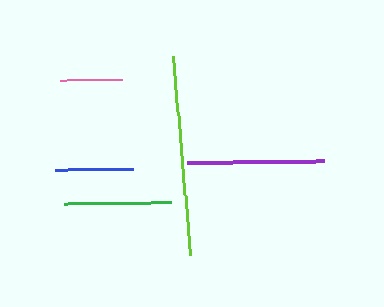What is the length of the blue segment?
The blue segment is approximately 79 pixels long.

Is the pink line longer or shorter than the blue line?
The blue line is longer than the pink line.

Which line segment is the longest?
The lime line is the longest at approximately 200 pixels.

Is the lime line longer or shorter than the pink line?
The lime line is longer than the pink line.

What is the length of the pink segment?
The pink segment is approximately 62 pixels long.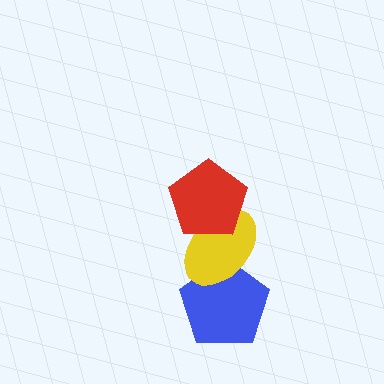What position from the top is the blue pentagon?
The blue pentagon is 3rd from the top.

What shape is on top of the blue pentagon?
The yellow ellipse is on top of the blue pentagon.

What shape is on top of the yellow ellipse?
The red pentagon is on top of the yellow ellipse.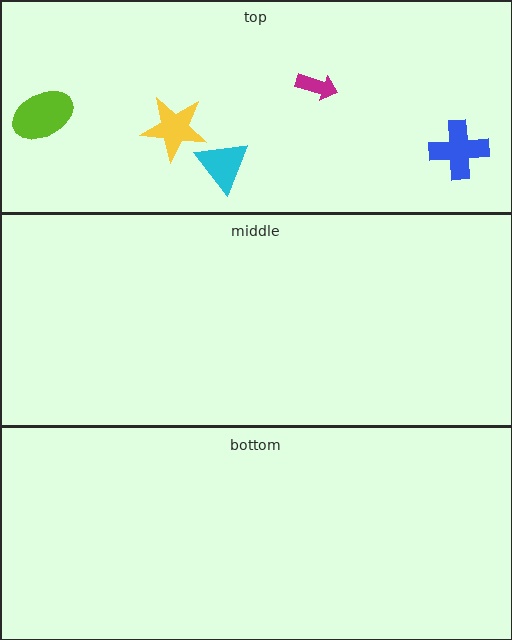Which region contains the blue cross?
The top region.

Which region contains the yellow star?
The top region.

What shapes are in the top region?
The blue cross, the magenta arrow, the cyan triangle, the lime ellipse, the yellow star.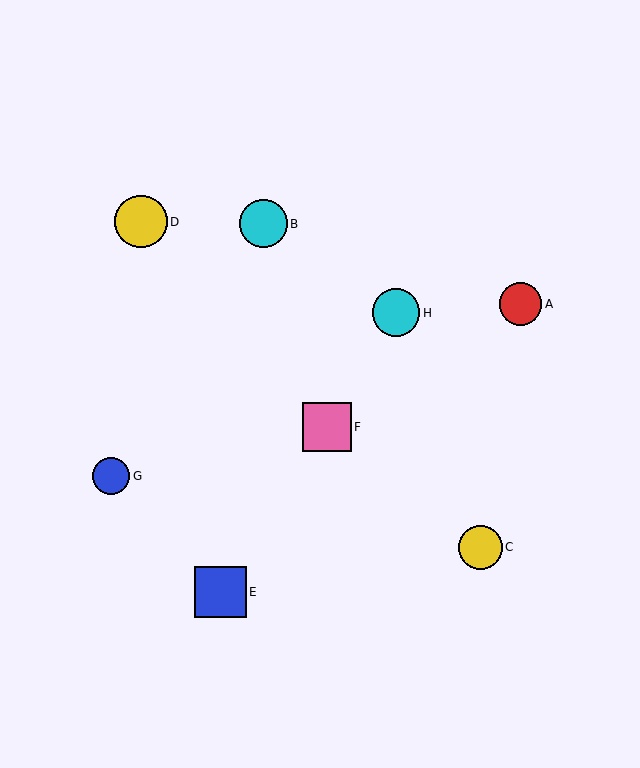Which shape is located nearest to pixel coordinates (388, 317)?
The cyan circle (labeled H) at (396, 313) is nearest to that location.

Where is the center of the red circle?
The center of the red circle is at (521, 304).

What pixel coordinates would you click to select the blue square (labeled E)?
Click at (220, 592) to select the blue square E.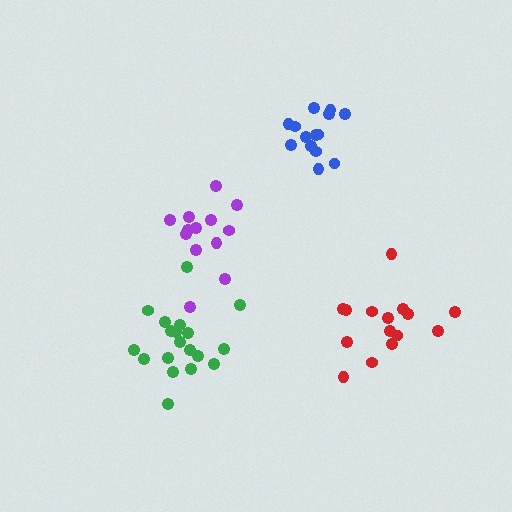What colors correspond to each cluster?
The clusters are colored: green, blue, red, purple.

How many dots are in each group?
Group 1: 19 dots, Group 2: 14 dots, Group 3: 15 dots, Group 4: 13 dots (61 total).